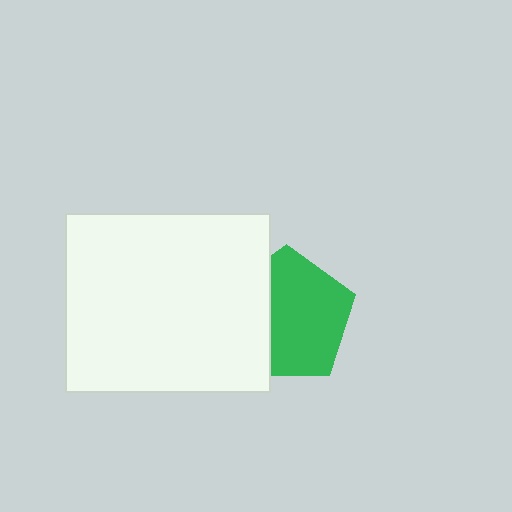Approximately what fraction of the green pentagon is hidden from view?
Roughly 35% of the green pentagon is hidden behind the white rectangle.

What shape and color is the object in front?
The object in front is a white rectangle.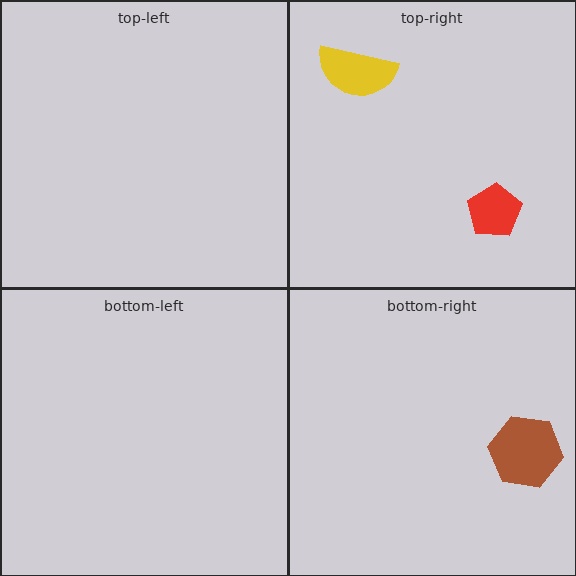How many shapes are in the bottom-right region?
1.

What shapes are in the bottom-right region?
The brown hexagon.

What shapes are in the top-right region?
The yellow semicircle, the red pentagon.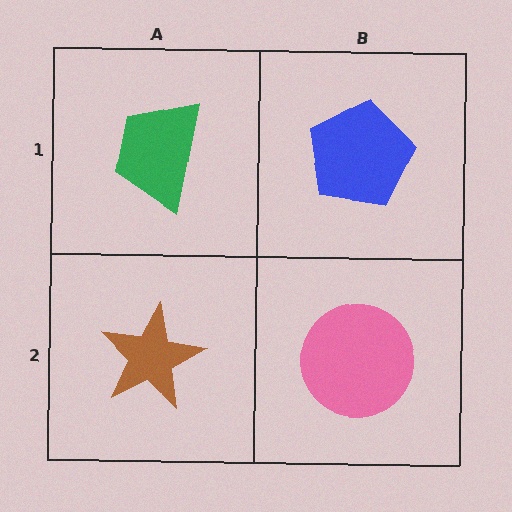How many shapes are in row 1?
2 shapes.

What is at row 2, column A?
A brown star.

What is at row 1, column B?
A blue pentagon.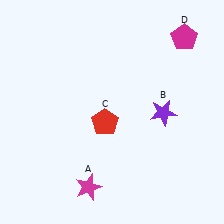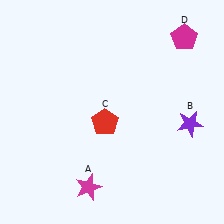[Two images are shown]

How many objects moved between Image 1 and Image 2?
1 object moved between the two images.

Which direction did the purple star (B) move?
The purple star (B) moved right.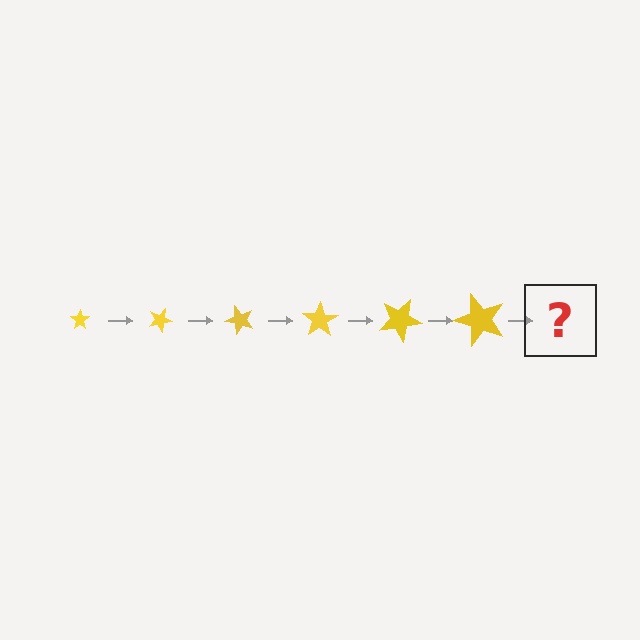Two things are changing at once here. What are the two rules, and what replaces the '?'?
The two rules are that the star grows larger each step and it rotates 25 degrees each step. The '?' should be a star, larger than the previous one and rotated 150 degrees from the start.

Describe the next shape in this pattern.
It should be a star, larger than the previous one and rotated 150 degrees from the start.